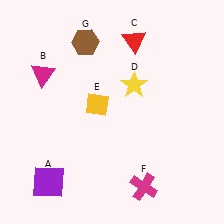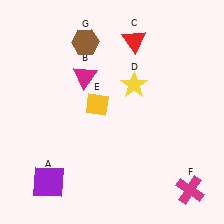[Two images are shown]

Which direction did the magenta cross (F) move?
The magenta cross (F) moved right.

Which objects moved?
The objects that moved are: the magenta triangle (B), the magenta cross (F).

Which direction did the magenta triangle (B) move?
The magenta triangle (B) moved right.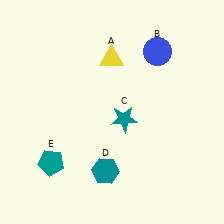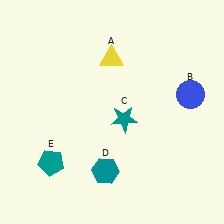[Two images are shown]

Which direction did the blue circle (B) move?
The blue circle (B) moved down.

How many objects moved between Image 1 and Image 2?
1 object moved between the two images.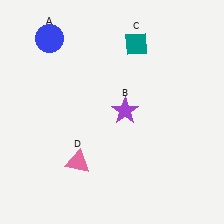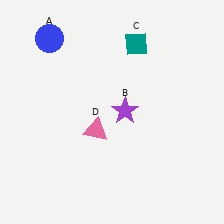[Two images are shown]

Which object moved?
The pink triangle (D) moved up.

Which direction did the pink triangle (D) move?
The pink triangle (D) moved up.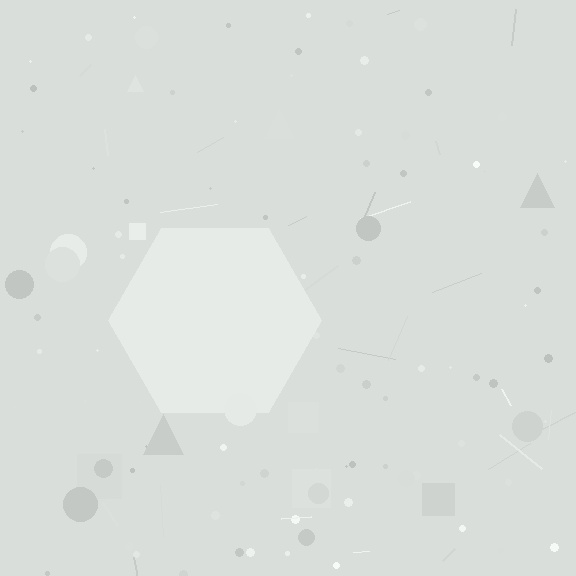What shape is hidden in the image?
A hexagon is hidden in the image.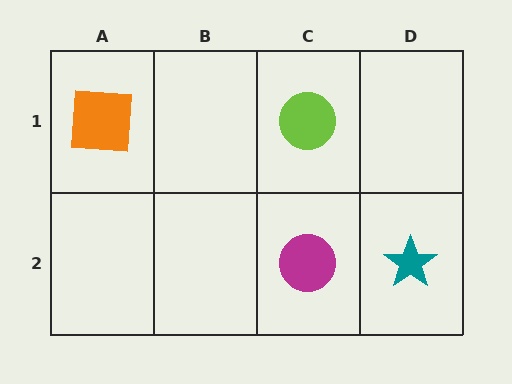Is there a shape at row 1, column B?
No, that cell is empty.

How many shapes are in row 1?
2 shapes.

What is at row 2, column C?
A magenta circle.